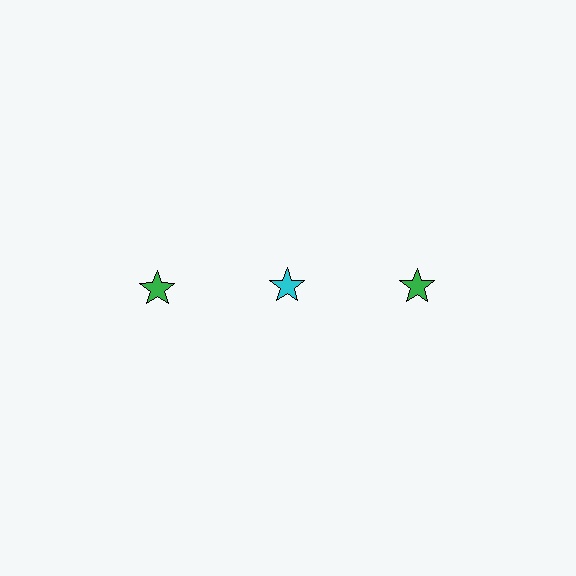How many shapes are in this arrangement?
There are 3 shapes arranged in a grid pattern.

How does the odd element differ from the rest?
It has a different color: cyan instead of green.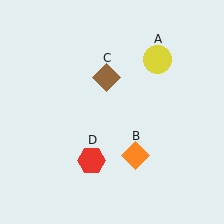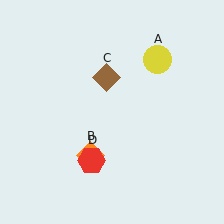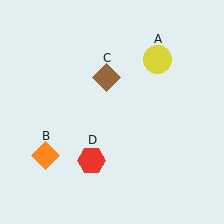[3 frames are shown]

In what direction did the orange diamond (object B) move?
The orange diamond (object B) moved left.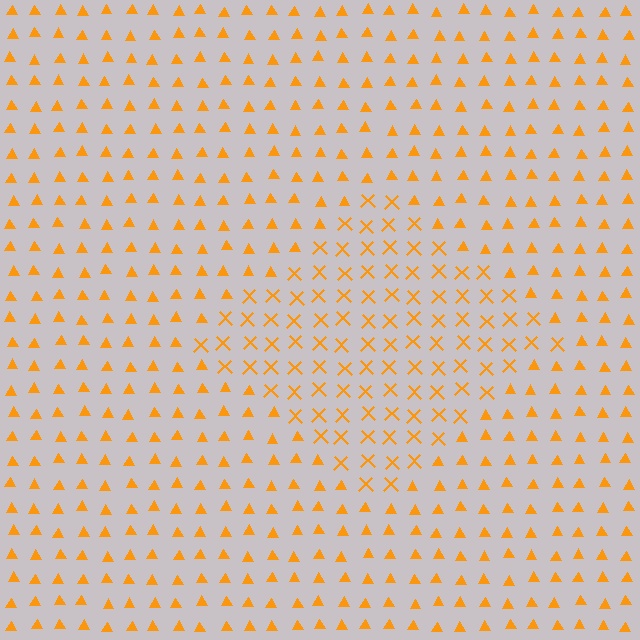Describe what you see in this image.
The image is filled with small orange elements arranged in a uniform grid. A diamond-shaped region contains X marks, while the surrounding area contains triangles. The boundary is defined purely by the change in element shape.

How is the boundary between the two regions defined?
The boundary is defined by a change in element shape: X marks inside vs. triangles outside. All elements share the same color and spacing.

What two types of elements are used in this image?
The image uses X marks inside the diamond region and triangles outside it.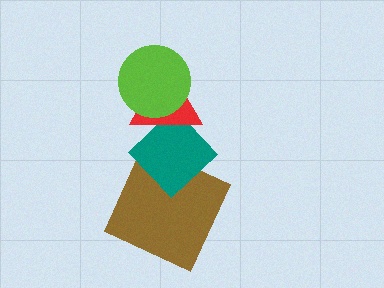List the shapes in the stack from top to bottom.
From top to bottom: the lime circle, the red triangle, the teal diamond, the brown square.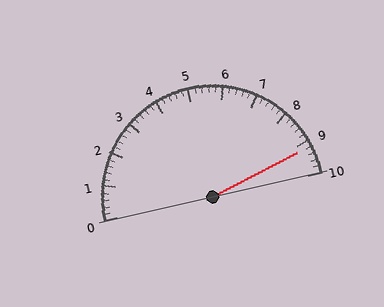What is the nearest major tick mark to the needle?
The nearest major tick mark is 9.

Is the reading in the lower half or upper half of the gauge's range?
The reading is in the upper half of the range (0 to 10).